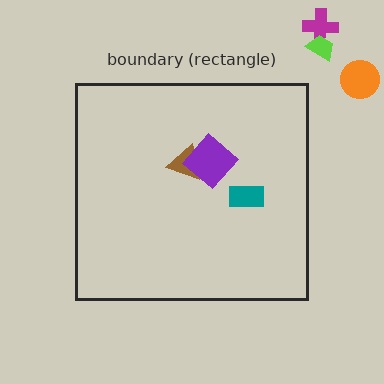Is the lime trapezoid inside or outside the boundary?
Outside.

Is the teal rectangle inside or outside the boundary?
Inside.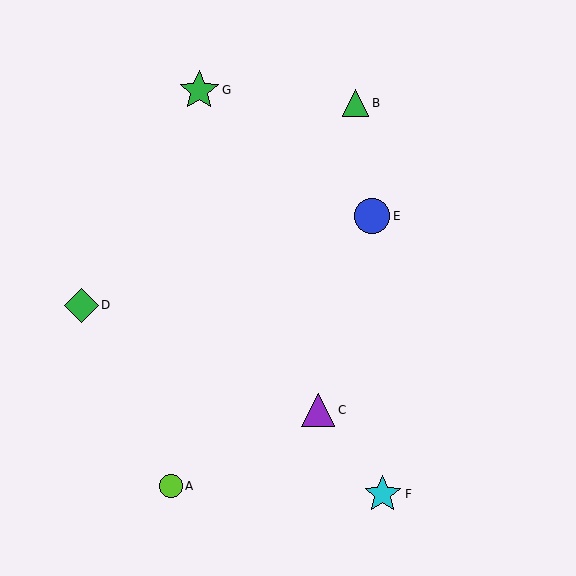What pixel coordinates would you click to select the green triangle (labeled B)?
Click at (356, 103) to select the green triangle B.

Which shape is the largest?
The green star (labeled G) is the largest.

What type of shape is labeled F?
Shape F is a cyan star.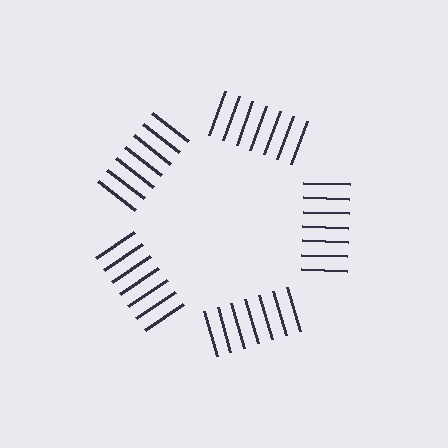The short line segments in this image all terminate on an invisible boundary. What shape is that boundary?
An illusory pentagon — the line segments terminate on its edges but no continuous stroke is drawn.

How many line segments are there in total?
35 — 7 along each of the 5 edges.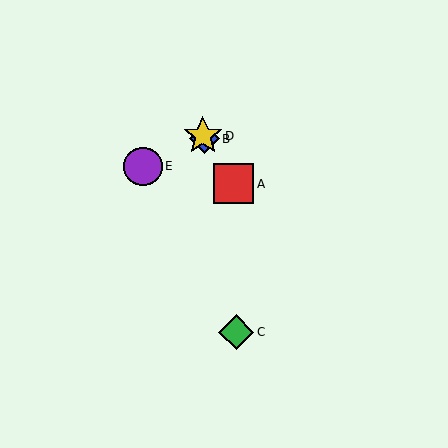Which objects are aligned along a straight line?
Objects A, B, D are aligned along a straight line.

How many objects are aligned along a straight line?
3 objects (A, B, D) are aligned along a straight line.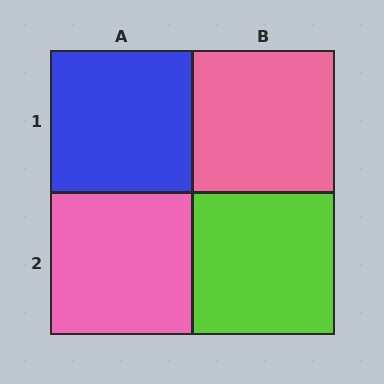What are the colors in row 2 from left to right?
Pink, lime.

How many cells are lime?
1 cell is lime.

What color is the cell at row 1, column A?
Blue.